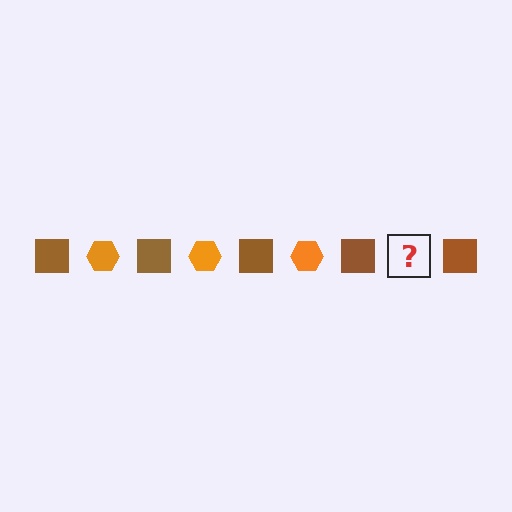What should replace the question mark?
The question mark should be replaced with an orange hexagon.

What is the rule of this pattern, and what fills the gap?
The rule is that the pattern alternates between brown square and orange hexagon. The gap should be filled with an orange hexagon.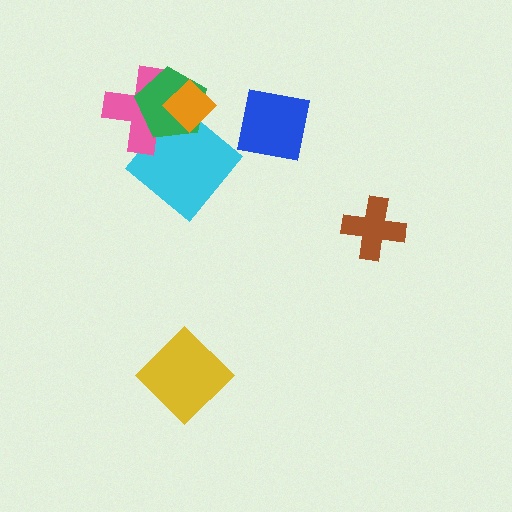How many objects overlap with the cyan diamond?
3 objects overlap with the cyan diamond.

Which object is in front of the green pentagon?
The orange diamond is in front of the green pentagon.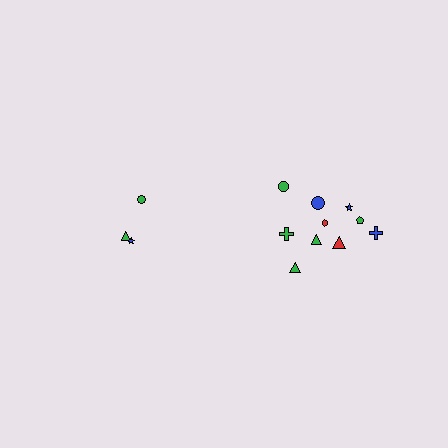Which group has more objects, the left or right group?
The right group.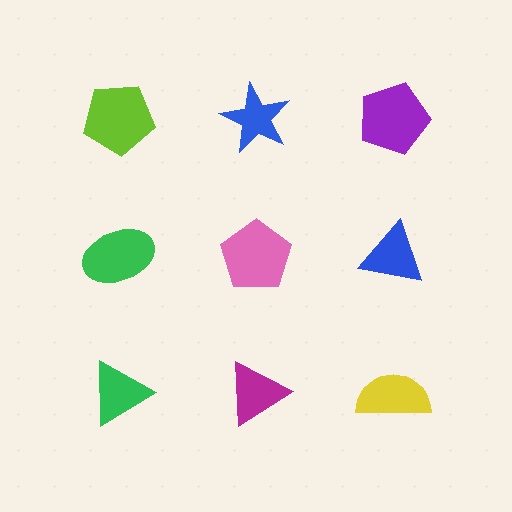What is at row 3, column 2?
A magenta triangle.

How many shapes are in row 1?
3 shapes.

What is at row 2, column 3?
A blue triangle.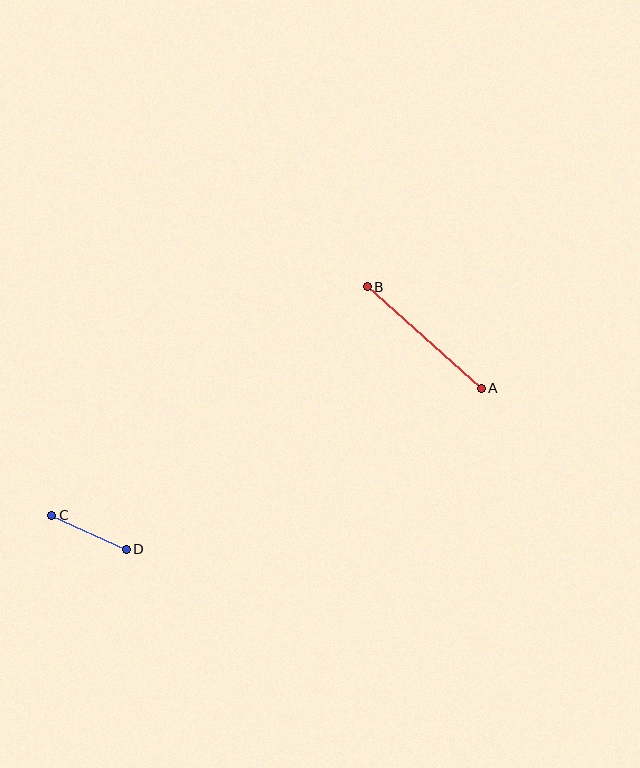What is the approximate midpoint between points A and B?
The midpoint is at approximately (424, 337) pixels.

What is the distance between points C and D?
The distance is approximately 82 pixels.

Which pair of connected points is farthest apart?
Points A and B are farthest apart.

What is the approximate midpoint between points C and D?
The midpoint is at approximately (89, 532) pixels.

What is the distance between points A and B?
The distance is approximately 153 pixels.